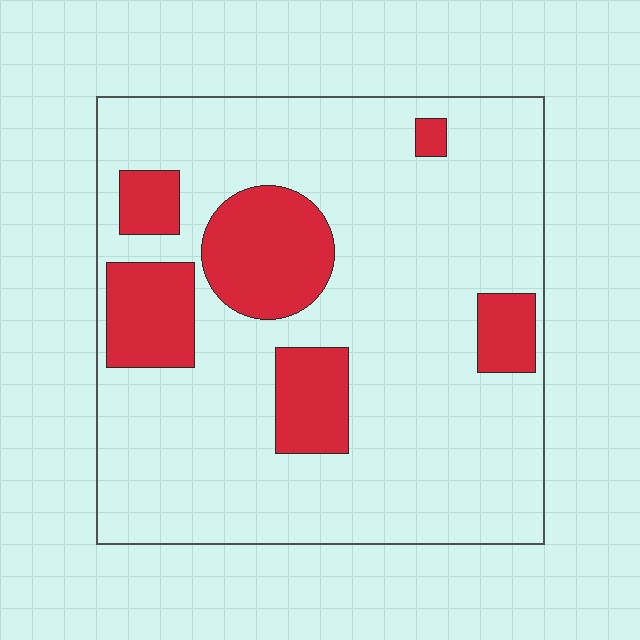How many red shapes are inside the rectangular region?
6.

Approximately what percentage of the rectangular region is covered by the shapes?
Approximately 20%.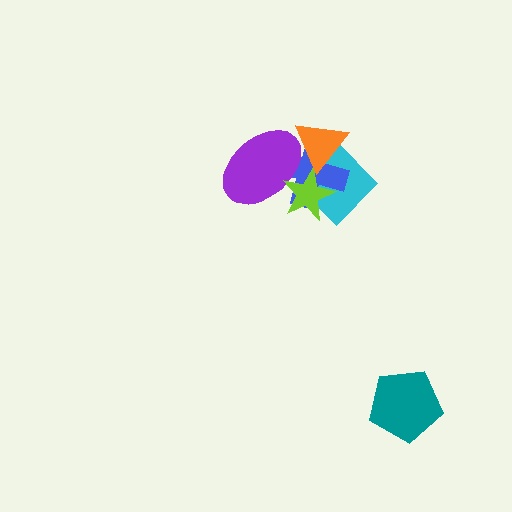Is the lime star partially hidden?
Yes, it is partially covered by another shape.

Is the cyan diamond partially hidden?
Yes, it is partially covered by another shape.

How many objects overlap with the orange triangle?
4 objects overlap with the orange triangle.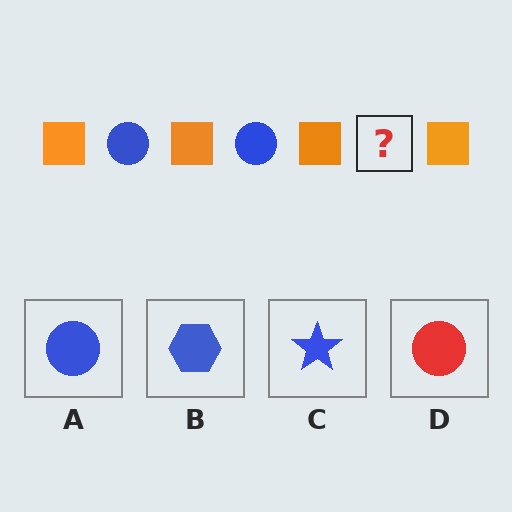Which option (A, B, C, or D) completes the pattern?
A.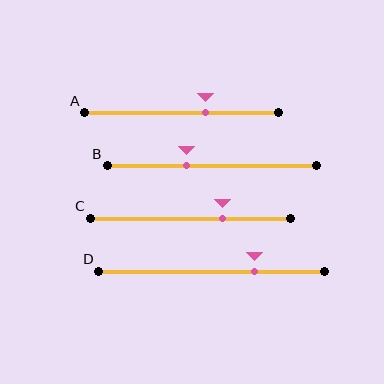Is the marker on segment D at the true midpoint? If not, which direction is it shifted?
No, the marker on segment D is shifted to the right by about 19% of the segment length.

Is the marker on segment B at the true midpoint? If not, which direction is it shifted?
No, the marker on segment B is shifted to the left by about 12% of the segment length.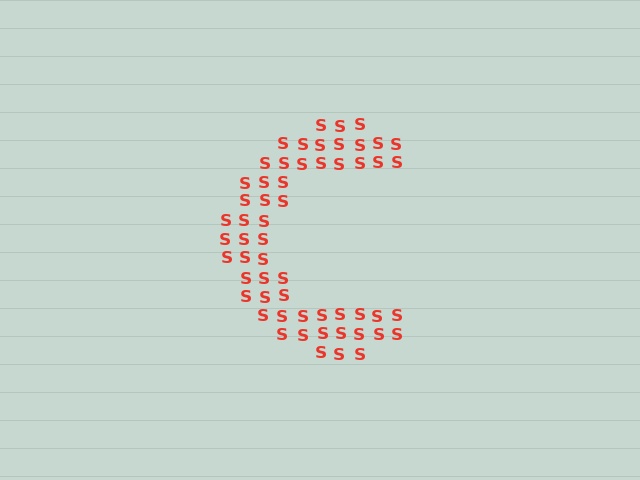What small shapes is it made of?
It is made of small letter S's.